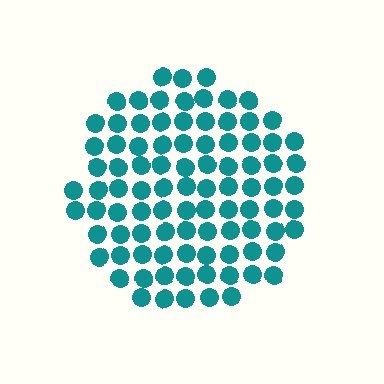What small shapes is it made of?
It is made of small circles.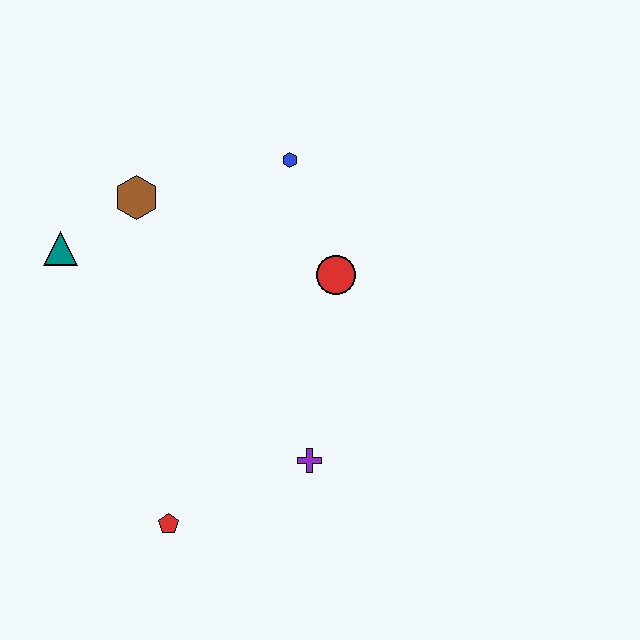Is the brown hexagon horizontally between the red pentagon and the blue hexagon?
No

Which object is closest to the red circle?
The blue hexagon is closest to the red circle.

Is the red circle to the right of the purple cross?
Yes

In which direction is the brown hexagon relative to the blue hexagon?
The brown hexagon is to the left of the blue hexagon.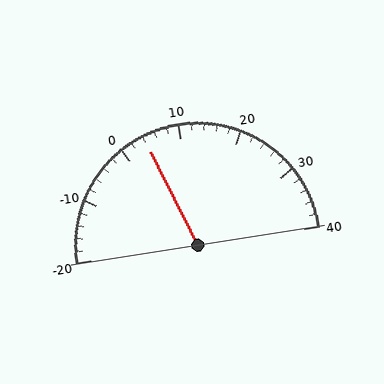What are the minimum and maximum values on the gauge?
The gauge ranges from -20 to 40.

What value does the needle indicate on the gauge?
The needle indicates approximately 4.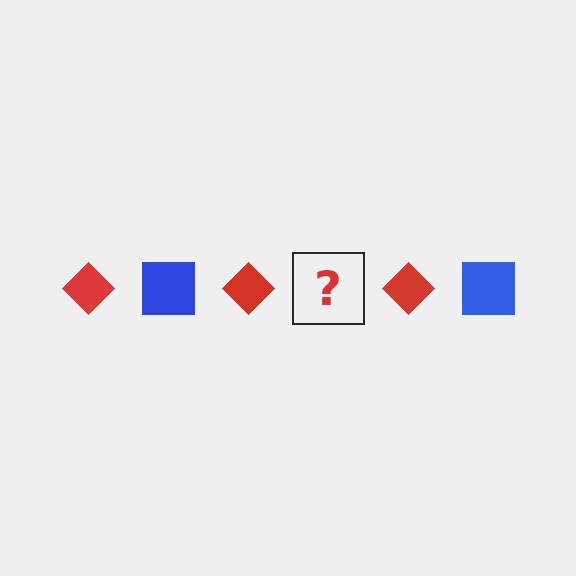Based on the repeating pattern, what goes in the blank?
The blank should be a blue square.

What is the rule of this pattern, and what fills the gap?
The rule is that the pattern alternates between red diamond and blue square. The gap should be filled with a blue square.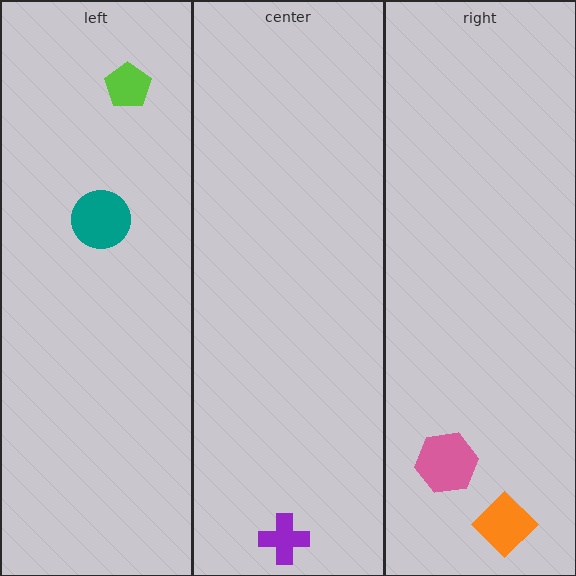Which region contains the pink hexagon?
The right region.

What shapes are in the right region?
The orange diamond, the pink hexagon.